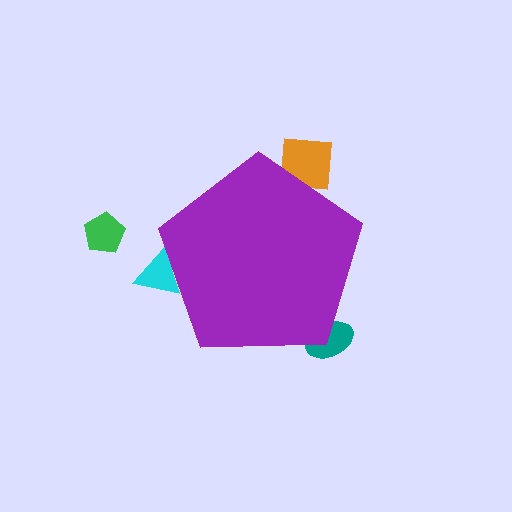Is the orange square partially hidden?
Yes, the orange square is partially hidden behind the purple pentagon.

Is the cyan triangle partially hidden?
Yes, the cyan triangle is partially hidden behind the purple pentagon.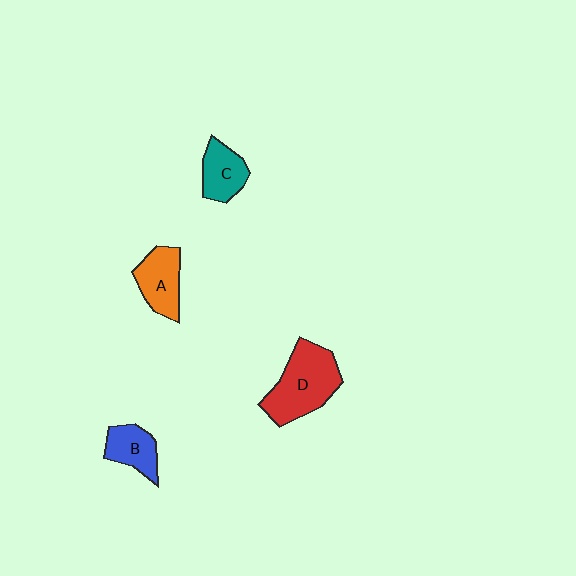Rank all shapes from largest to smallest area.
From largest to smallest: D (red), A (orange), C (teal), B (blue).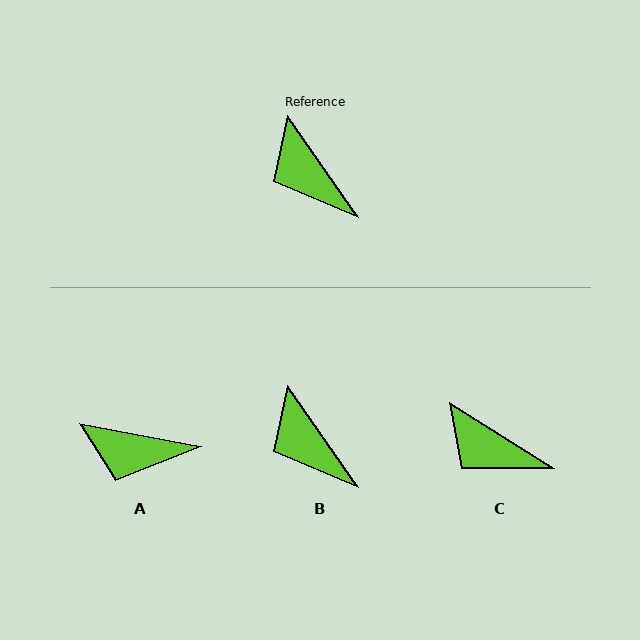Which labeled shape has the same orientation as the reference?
B.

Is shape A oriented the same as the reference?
No, it is off by about 44 degrees.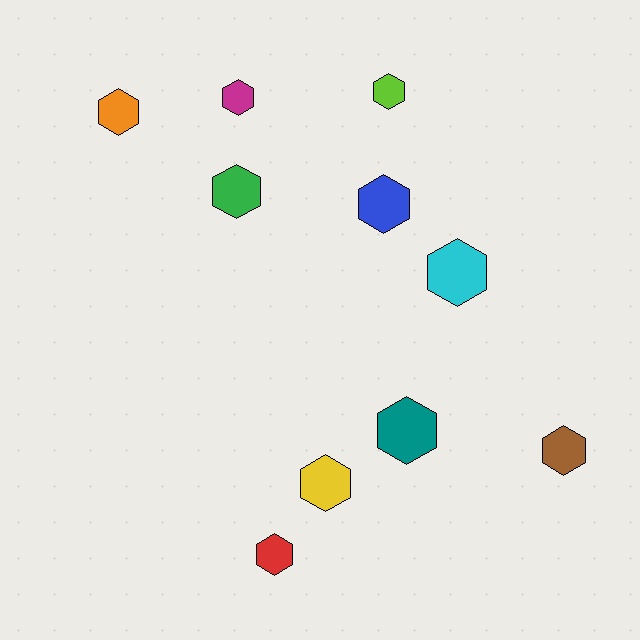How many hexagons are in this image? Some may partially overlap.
There are 10 hexagons.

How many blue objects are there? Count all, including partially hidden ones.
There is 1 blue object.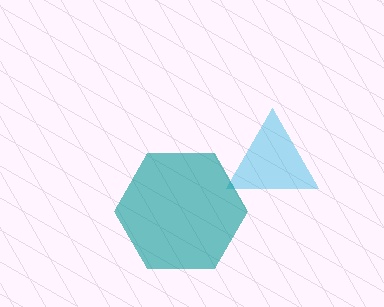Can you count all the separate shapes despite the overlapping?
Yes, there are 2 separate shapes.